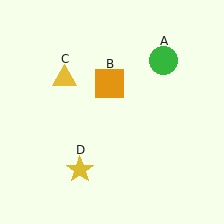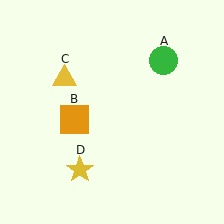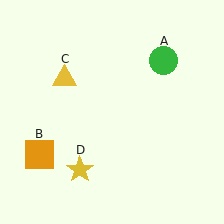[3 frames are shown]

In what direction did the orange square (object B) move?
The orange square (object B) moved down and to the left.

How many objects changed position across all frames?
1 object changed position: orange square (object B).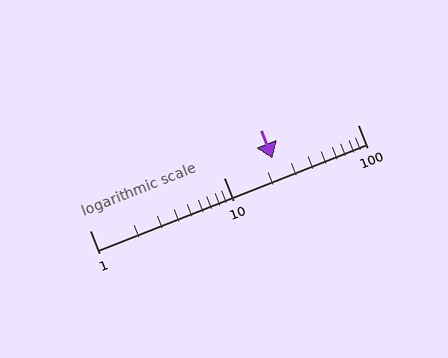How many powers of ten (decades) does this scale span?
The scale spans 2 decades, from 1 to 100.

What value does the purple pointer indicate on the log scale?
The pointer indicates approximately 23.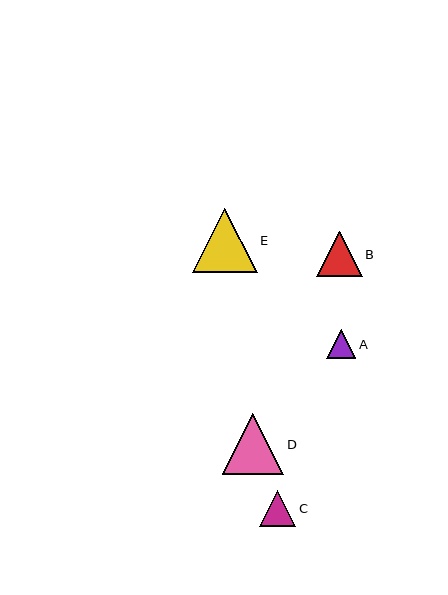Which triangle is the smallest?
Triangle A is the smallest with a size of approximately 29 pixels.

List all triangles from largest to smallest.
From largest to smallest: E, D, B, C, A.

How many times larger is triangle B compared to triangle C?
Triangle B is approximately 1.3 times the size of triangle C.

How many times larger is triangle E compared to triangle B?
Triangle E is approximately 1.4 times the size of triangle B.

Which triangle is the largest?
Triangle E is the largest with a size of approximately 65 pixels.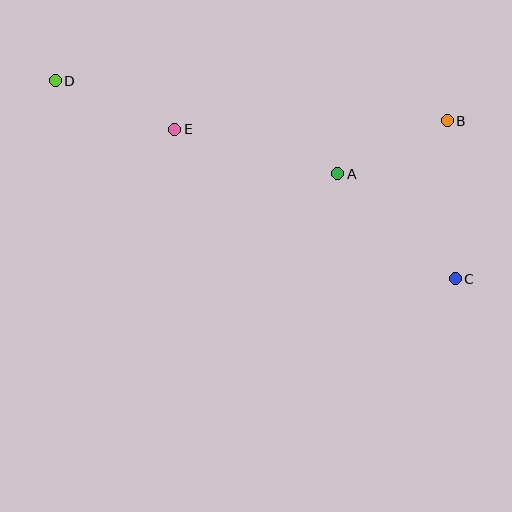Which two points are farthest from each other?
Points C and D are farthest from each other.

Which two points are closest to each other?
Points A and B are closest to each other.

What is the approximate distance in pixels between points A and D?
The distance between A and D is approximately 297 pixels.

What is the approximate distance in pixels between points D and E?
The distance between D and E is approximately 129 pixels.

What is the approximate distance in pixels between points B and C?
The distance between B and C is approximately 158 pixels.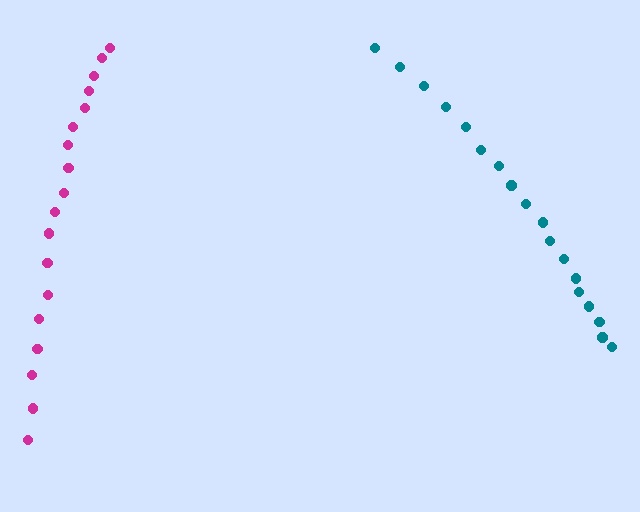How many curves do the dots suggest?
There are 2 distinct paths.